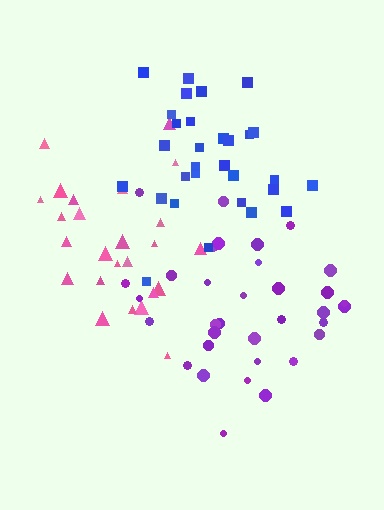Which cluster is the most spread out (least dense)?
Pink.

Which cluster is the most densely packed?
Blue.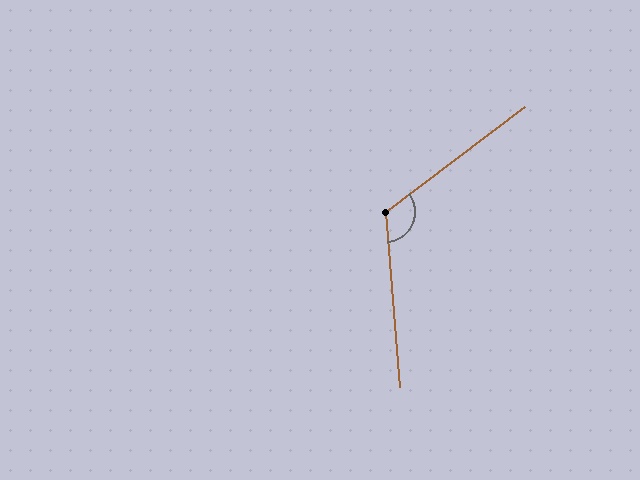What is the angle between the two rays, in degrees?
Approximately 122 degrees.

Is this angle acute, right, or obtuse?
It is obtuse.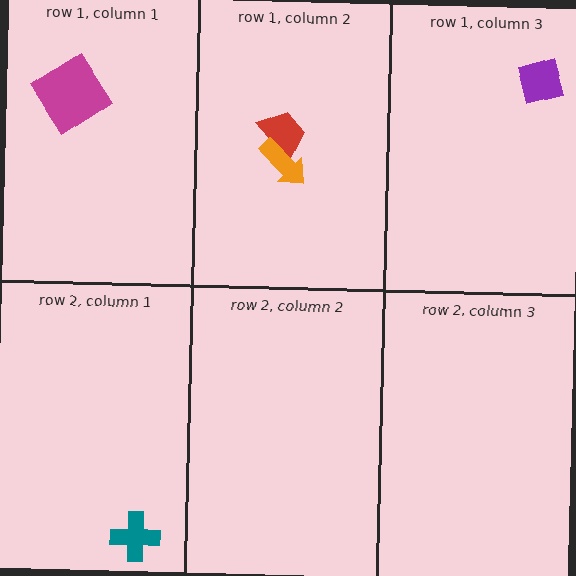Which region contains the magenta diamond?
The row 1, column 1 region.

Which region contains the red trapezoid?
The row 1, column 2 region.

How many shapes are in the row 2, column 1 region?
1.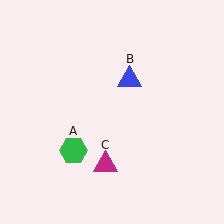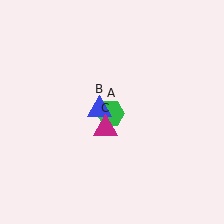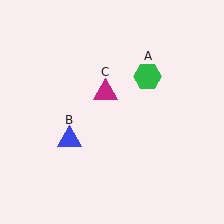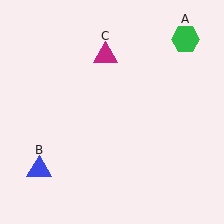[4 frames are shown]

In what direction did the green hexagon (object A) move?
The green hexagon (object A) moved up and to the right.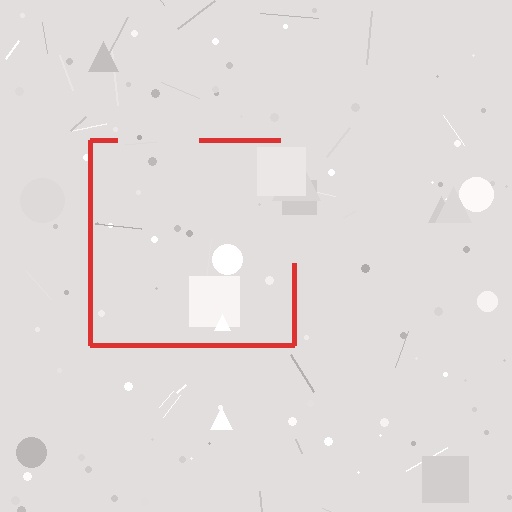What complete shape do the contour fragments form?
The contour fragments form a square.